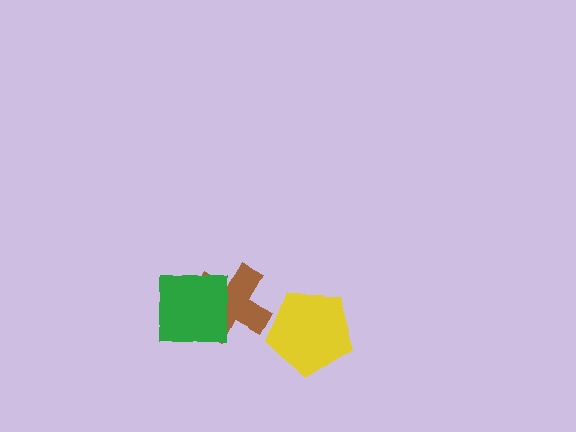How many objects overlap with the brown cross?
1 object overlaps with the brown cross.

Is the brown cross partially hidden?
Yes, it is partially covered by another shape.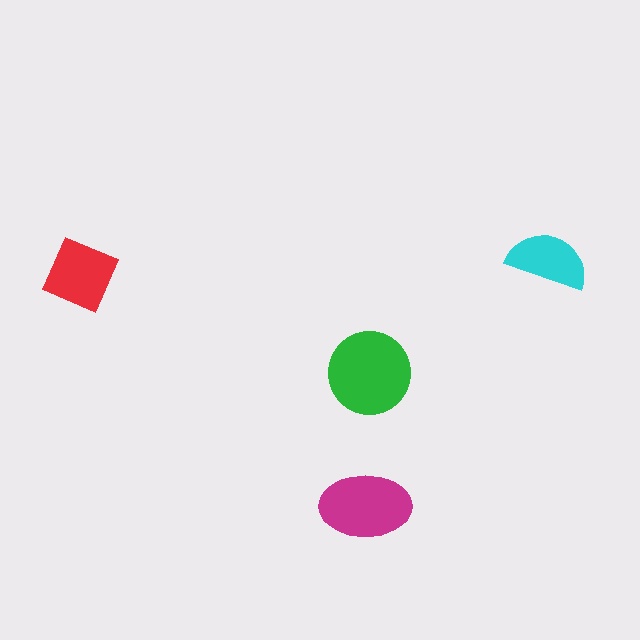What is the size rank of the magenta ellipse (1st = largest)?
2nd.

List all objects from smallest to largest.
The cyan semicircle, the red diamond, the magenta ellipse, the green circle.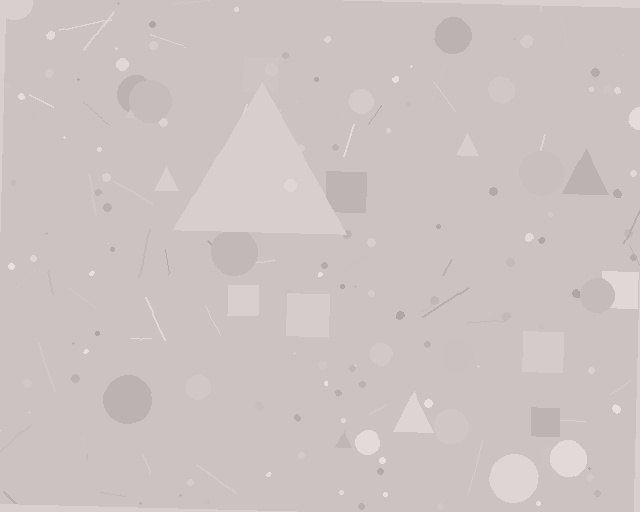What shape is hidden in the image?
A triangle is hidden in the image.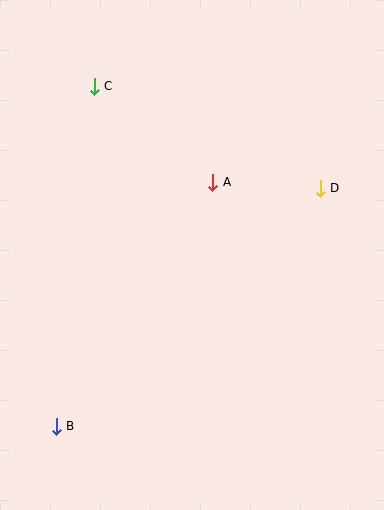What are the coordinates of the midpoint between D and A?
The midpoint between D and A is at (267, 185).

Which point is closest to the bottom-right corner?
Point D is closest to the bottom-right corner.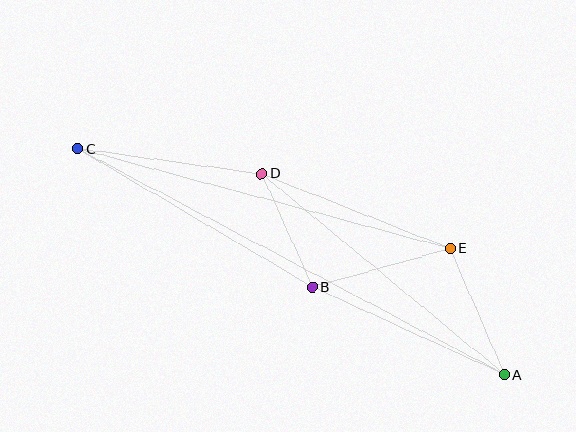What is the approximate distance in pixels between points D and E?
The distance between D and E is approximately 202 pixels.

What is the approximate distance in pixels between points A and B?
The distance between A and B is approximately 210 pixels.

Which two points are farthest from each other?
Points A and C are farthest from each other.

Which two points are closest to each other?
Points B and D are closest to each other.